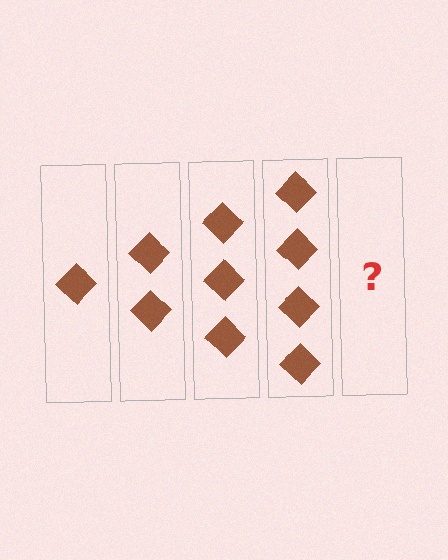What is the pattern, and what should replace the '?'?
The pattern is that each step adds one more diamond. The '?' should be 5 diamonds.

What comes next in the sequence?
The next element should be 5 diamonds.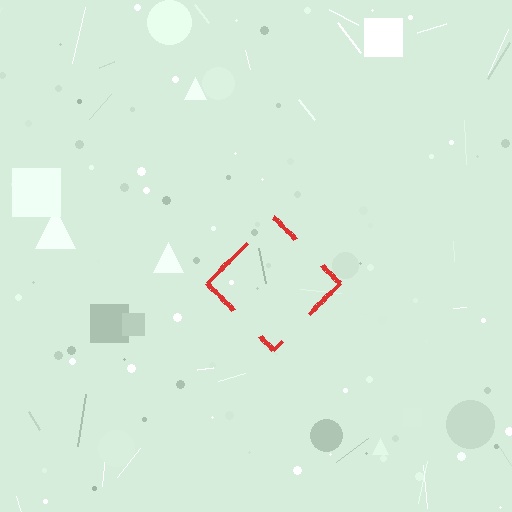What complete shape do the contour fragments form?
The contour fragments form a diamond.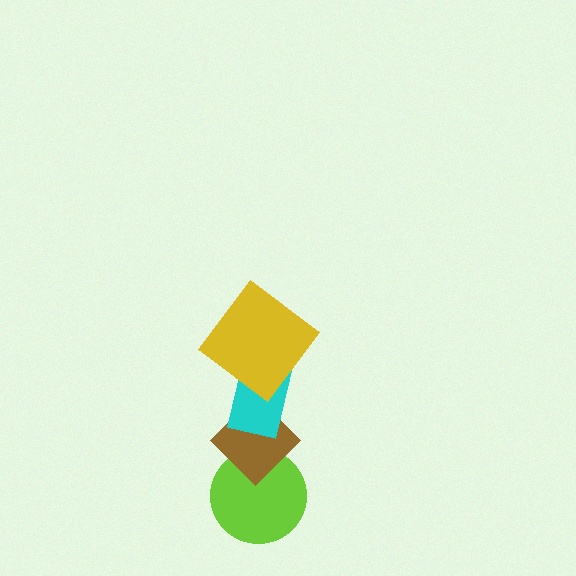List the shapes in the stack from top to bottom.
From top to bottom: the yellow diamond, the cyan rectangle, the brown diamond, the lime circle.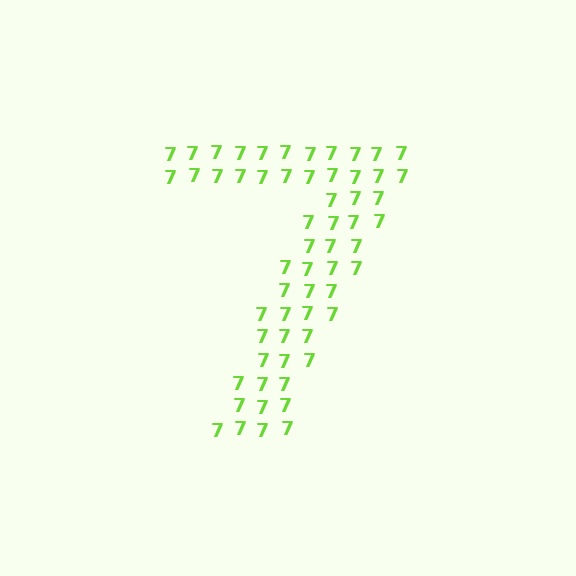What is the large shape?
The large shape is the digit 7.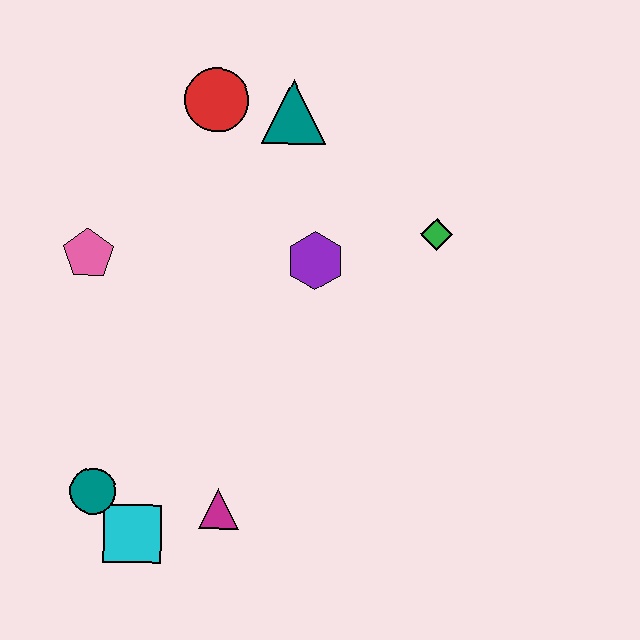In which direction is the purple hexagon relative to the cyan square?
The purple hexagon is above the cyan square.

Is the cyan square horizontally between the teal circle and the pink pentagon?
No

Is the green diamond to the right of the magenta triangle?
Yes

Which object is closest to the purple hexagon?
The green diamond is closest to the purple hexagon.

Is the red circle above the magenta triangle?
Yes